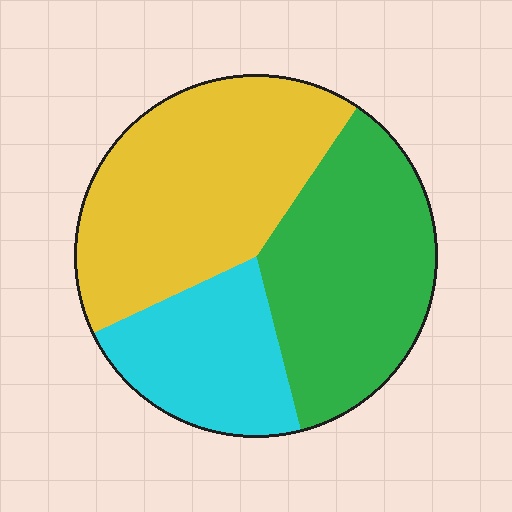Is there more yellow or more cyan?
Yellow.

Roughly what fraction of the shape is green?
Green takes up about three eighths (3/8) of the shape.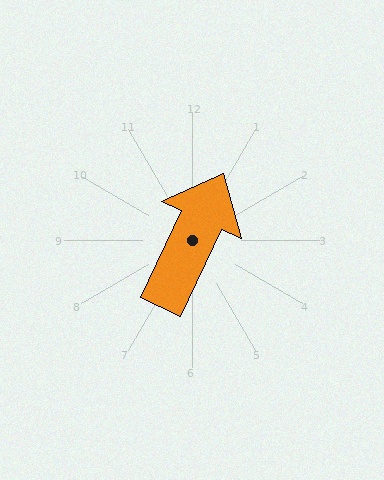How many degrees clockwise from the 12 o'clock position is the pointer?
Approximately 25 degrees.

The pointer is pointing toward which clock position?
Roughly 1 o'clock.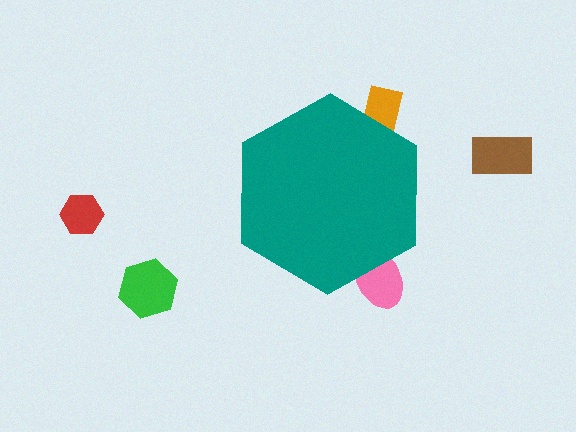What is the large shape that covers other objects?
A teal hexagon.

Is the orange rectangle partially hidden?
Yes, the orange rectangle is partially hidden behind the teal hexagon.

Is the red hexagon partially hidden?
No, the red hexagon is fully visible.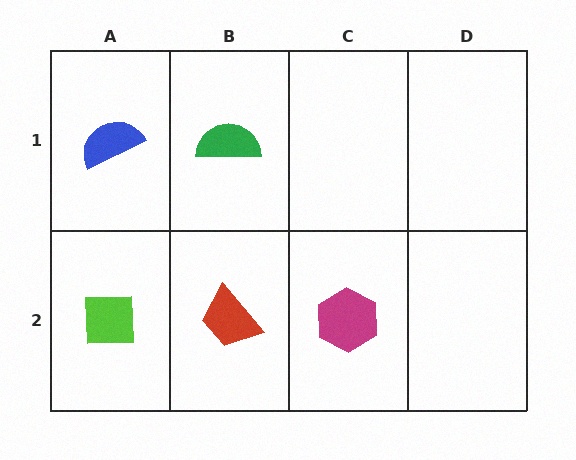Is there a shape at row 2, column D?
No, that cell is empty.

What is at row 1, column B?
A green semicircle.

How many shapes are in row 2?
3 shapes.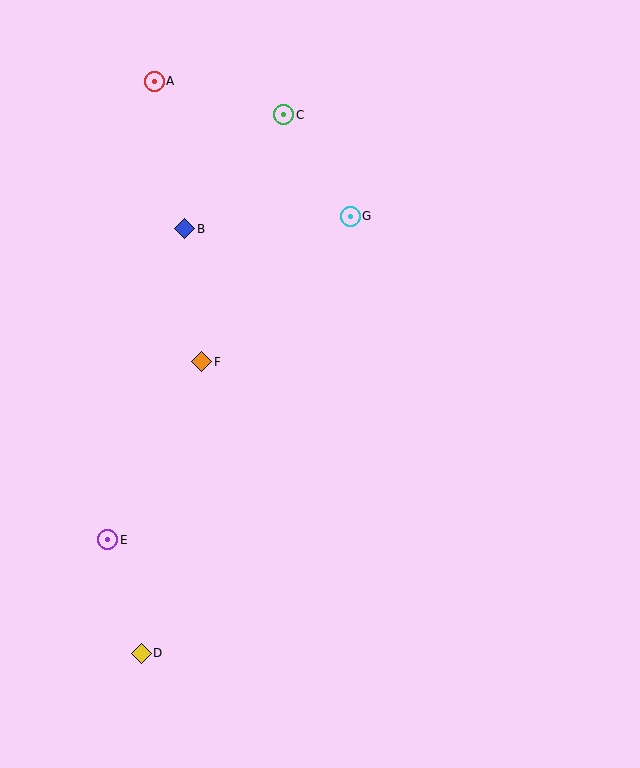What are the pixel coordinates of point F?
Point F is at (202, 362).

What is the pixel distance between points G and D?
The distance between G and D is 484 pixels.